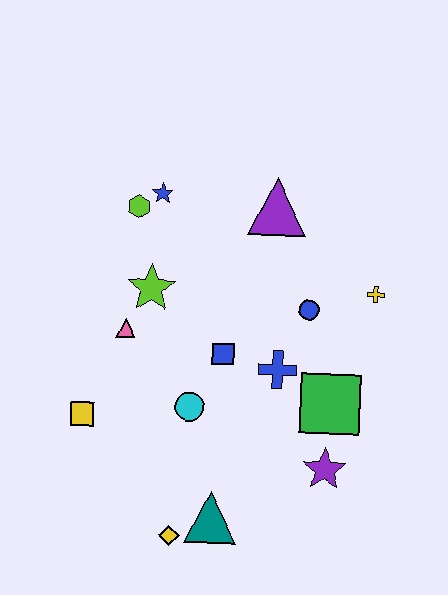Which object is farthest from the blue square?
The yellow diamond is farthest from the blue square.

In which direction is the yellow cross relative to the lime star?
The yellow cross is to the right of the lime star.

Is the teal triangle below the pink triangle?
Yes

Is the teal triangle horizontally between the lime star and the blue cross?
Yes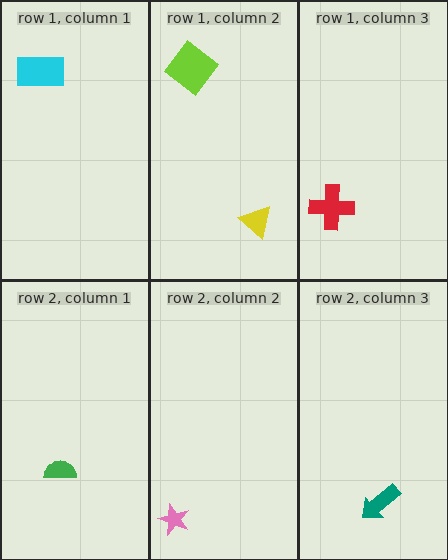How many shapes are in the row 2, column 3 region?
1.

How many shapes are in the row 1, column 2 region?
2.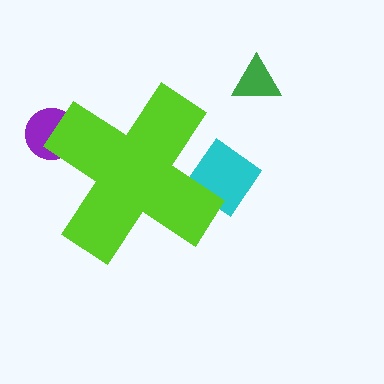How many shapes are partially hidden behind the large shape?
2 shapes are partially hidden.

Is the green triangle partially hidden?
No, the green triangle is fully visible.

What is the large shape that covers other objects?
A lime cross.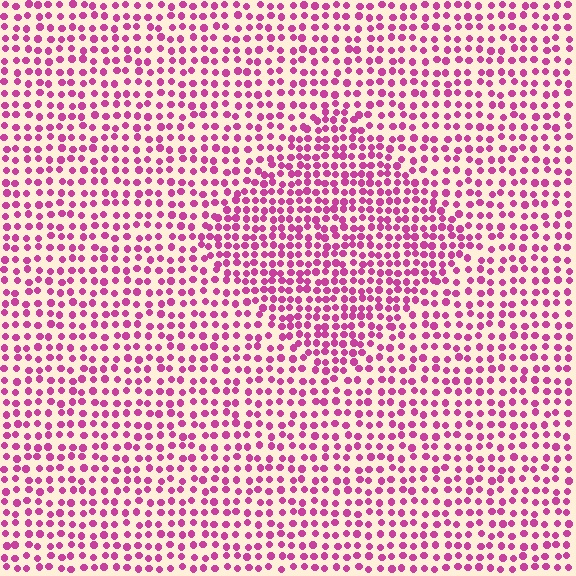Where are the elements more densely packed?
The elements are more densely packed inside the diamond boundary.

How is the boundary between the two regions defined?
The boundary is defined by a change in element density (approximately 1.5x ratio). All elements are the same color, size, and shape.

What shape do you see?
I see a diamond.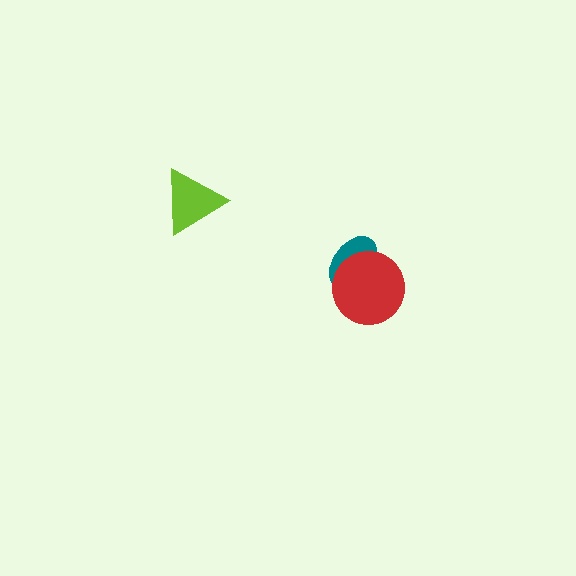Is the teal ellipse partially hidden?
Yes, it is partially covered by another shape.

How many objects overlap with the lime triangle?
0 objects overlap with the lime triangle.